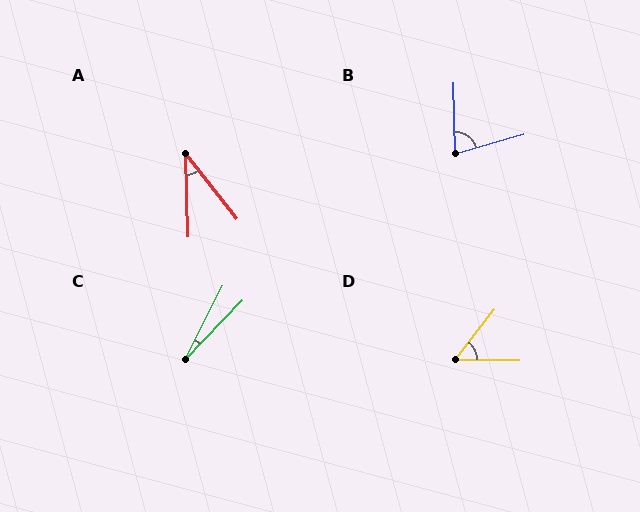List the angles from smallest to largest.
C (17°), A (37°), D (53°), B (76°).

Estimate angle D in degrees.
Approximately 53 degrees.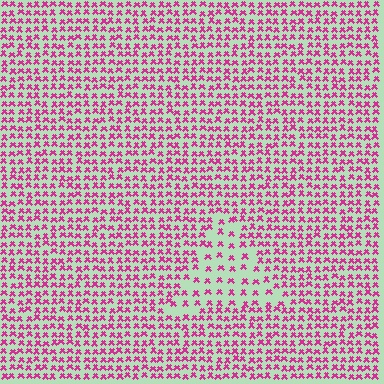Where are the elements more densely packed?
The elements are more densely packed outside the triangle boundary.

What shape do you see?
I see a triangle.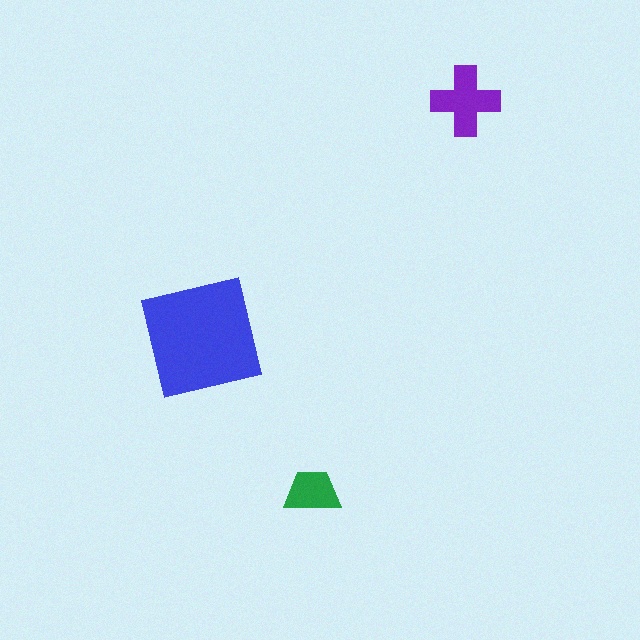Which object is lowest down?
The green trapezoid is bottommost.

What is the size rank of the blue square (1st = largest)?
1st.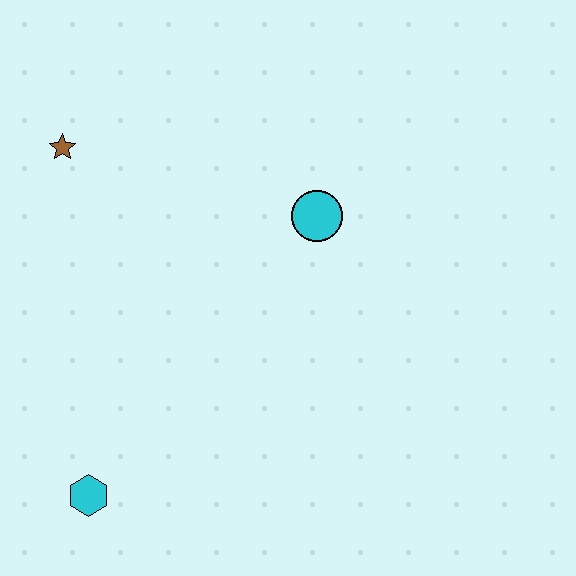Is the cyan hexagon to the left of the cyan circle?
Yes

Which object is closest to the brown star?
The cyan circle is closest to the brown star.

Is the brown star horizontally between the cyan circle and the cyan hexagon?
No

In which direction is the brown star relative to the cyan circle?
The brown star is to the left of the cyan circle.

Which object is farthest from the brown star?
The cyan hexagon is farthest from the brown star.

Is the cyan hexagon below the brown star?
Yes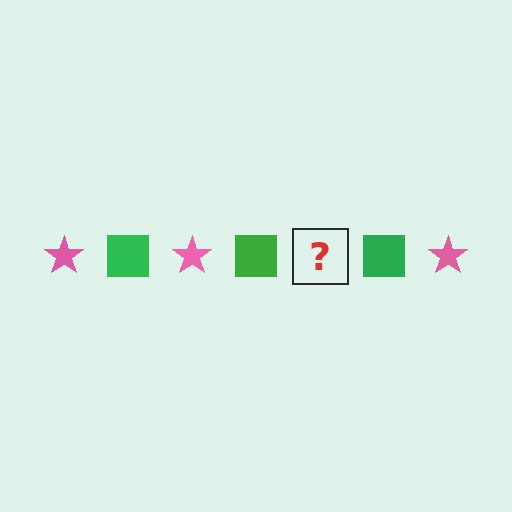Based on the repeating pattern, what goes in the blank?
The blank should be a pink star.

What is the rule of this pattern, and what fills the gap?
The rule is that the pattern alternates between pink star and green square. The gap should be filled with a pink star.